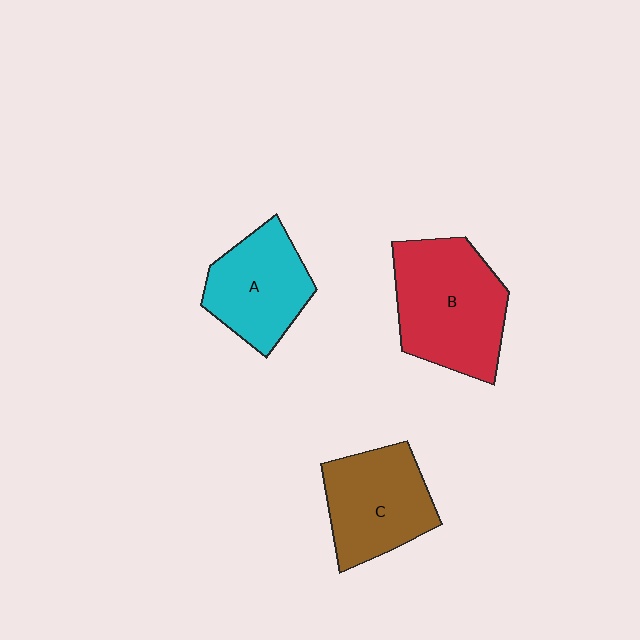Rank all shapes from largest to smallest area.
From largest to smallest: B (red), C (brown), A (cyan).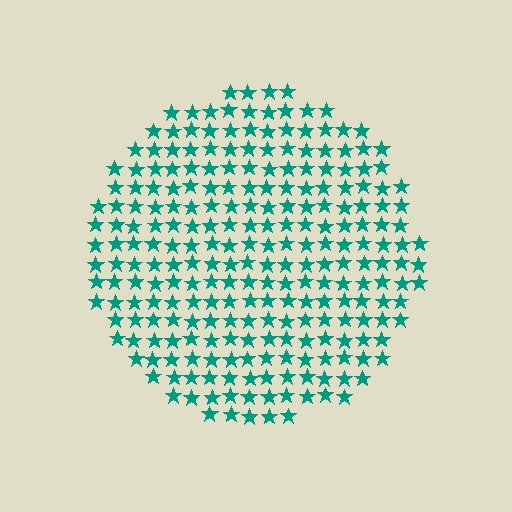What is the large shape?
The large shape is a circle.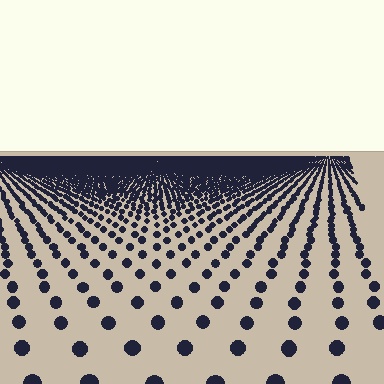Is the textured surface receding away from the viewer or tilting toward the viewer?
The surface is receding away from the viewer. Texture elements get smaller and denser toward the top.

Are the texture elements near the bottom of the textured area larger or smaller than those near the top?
Larger. Near the bottom, elements are closer to the viewer and appear at a bigger on-screen size.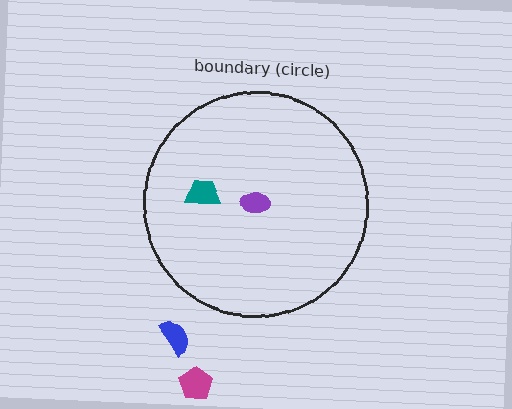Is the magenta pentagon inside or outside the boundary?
Outside.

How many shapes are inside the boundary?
2 inside, 2 outside.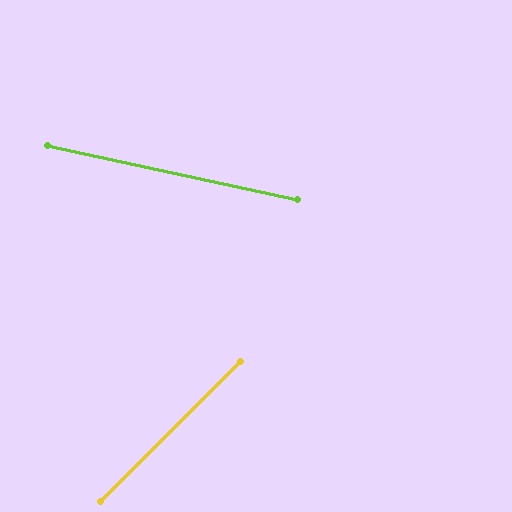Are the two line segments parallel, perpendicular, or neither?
Neither parallel nor perpendicular — they differ by about 57°.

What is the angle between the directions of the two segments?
Approximately 57 degrees.